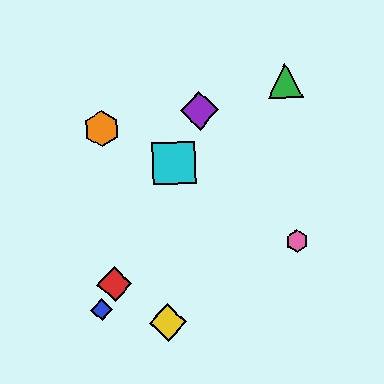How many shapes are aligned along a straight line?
4 shapes (the red diamond, the blue diamond, the purple diamond, the cyan square) are aligned along a straight line.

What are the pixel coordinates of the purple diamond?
The purple diamond is at (199, 111).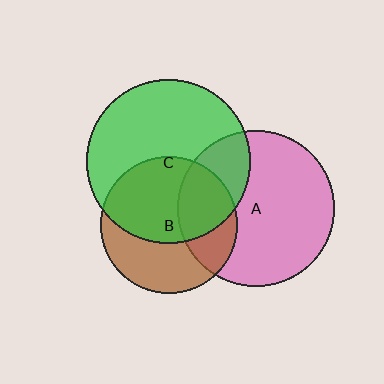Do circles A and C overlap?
Yes.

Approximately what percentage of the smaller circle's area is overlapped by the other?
Approximately 30%.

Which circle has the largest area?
Circle C (green).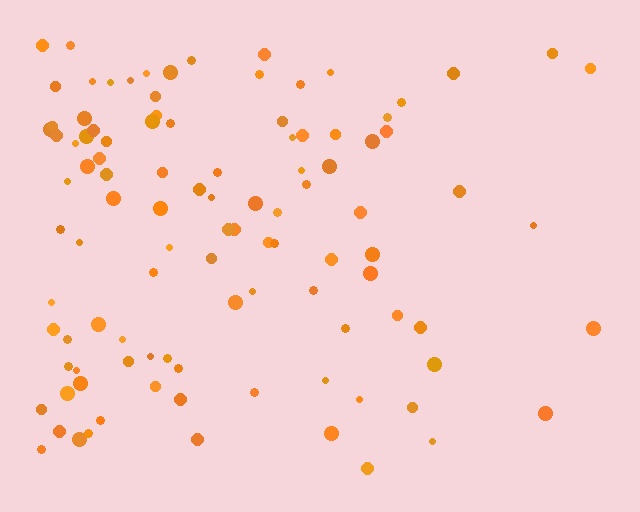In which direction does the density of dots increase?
From right to left, with the left side densest.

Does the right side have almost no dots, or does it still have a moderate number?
Still a moderate number, just noticeably fewer than the left.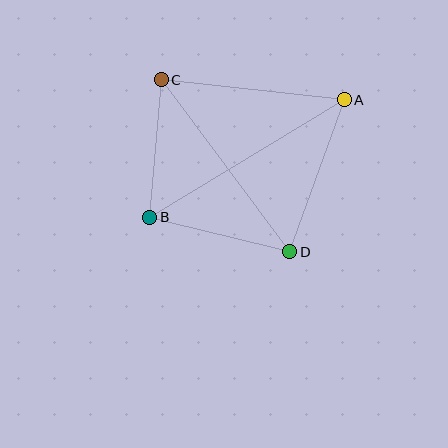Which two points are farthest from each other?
Points A and B are farthest from each other.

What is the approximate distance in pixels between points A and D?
The distance between A and D is approximately 161 pixels.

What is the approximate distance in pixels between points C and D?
The distance between C and D is approximately 215 pixels.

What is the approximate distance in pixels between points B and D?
The distance between B and D is approximately 144 pixels.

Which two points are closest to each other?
Points B and C are closest to each other.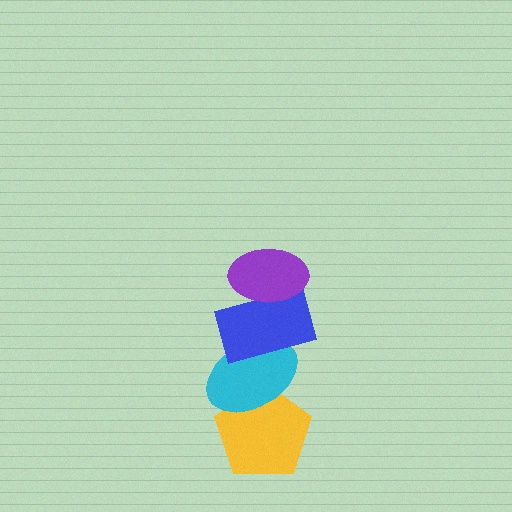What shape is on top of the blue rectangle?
The purple ellipse is on top of the blue rectangle.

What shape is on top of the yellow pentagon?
The cyan ellipse is on top of the yellow pentagon.